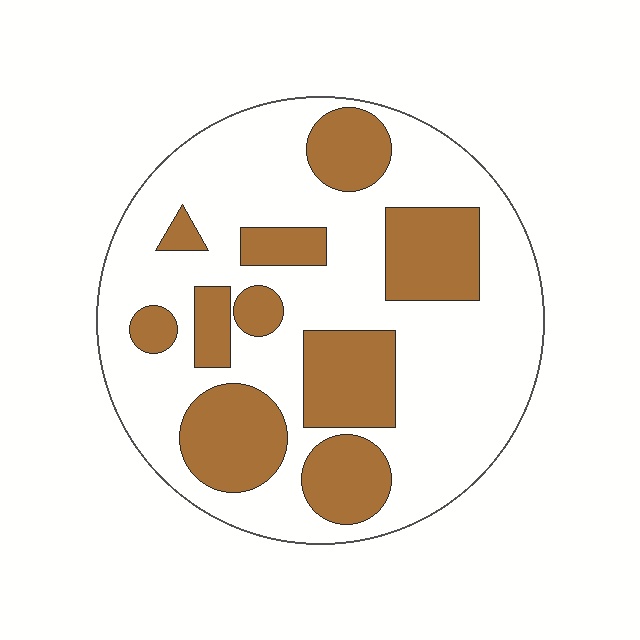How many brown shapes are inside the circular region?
10.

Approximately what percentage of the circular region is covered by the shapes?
Approximately 30%.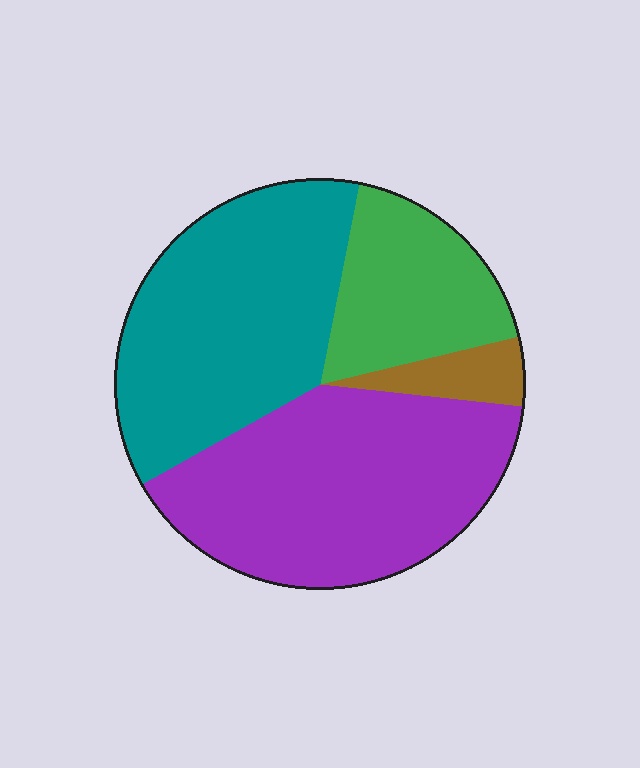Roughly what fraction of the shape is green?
Green covers 18% of the shape.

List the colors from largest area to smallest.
From largest to smallest: purple, teal, green, brown.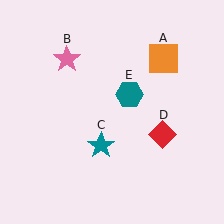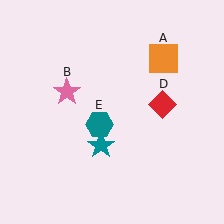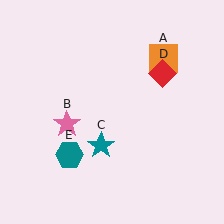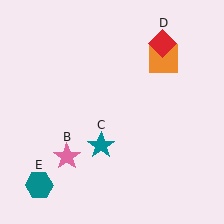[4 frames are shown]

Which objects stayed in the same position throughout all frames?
Orange square (object A) and teal star (object C) remained stationary.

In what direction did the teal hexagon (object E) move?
The teal hexagon (object E) moved down and to the left.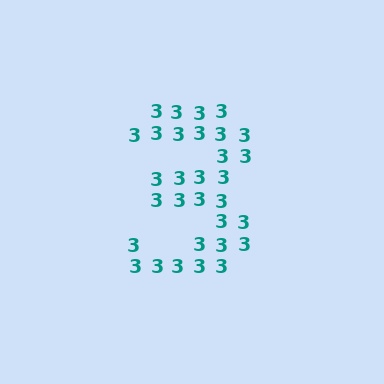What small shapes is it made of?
It is made of small digit 3's.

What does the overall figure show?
The overall figure shows the digit 3.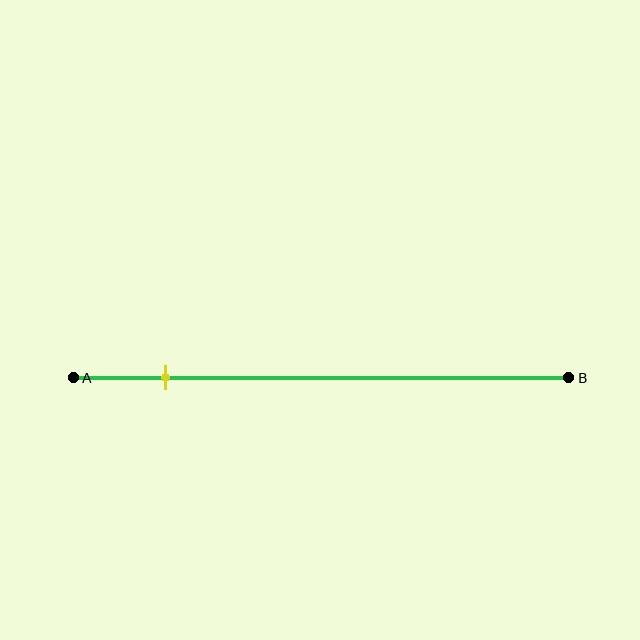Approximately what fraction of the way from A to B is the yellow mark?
The yellow mark is approximately 20% of the way from A to B.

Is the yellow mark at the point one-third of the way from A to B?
No, the mark is at about 20% from A, not at the 33% one-third point.